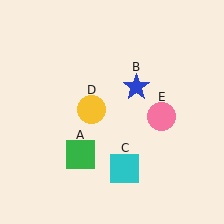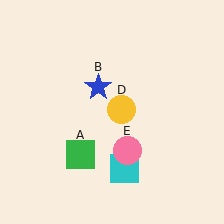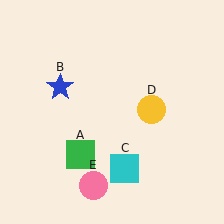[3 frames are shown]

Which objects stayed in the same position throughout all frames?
Green square (object A) and cyan square (object C) remained stationary.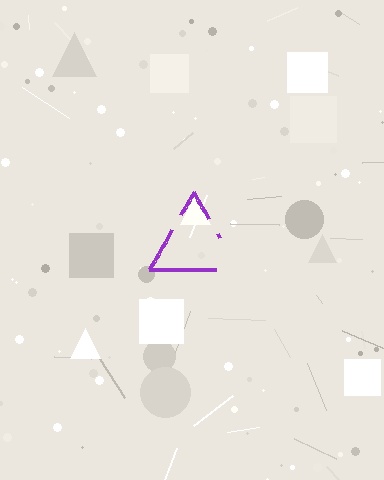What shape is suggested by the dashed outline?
The dashed outline suggests a triangle.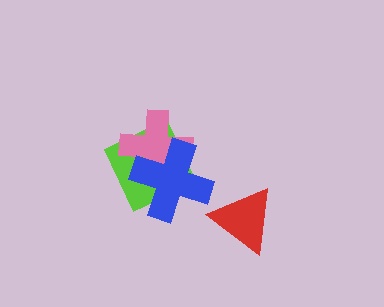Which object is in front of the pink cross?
The blue cross is in front of the pink cross.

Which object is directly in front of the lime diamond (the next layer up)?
The pink cross is directly in front of the lime diamond.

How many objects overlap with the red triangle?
0 objects overlap with the red triangle.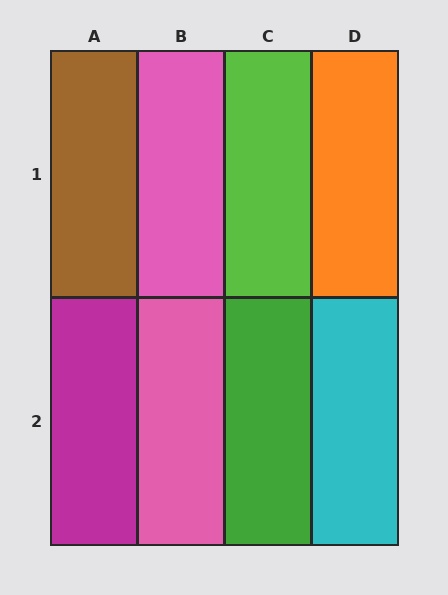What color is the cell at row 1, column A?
Brown.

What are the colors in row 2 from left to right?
Magenta, pink, green, cyan.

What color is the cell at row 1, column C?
Lime.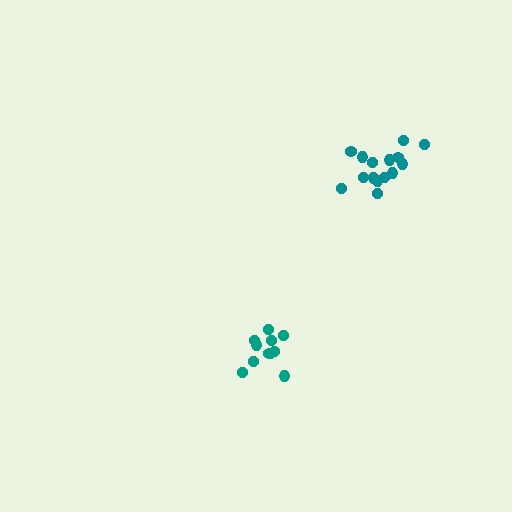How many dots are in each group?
Group 1: 11 dots, Group 2: 15 dots (26 total).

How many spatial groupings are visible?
There are 2 spatial groupings.